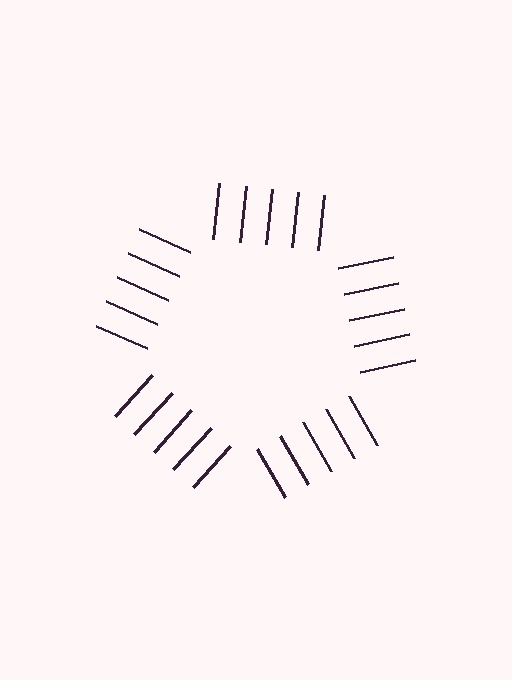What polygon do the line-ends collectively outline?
An illusory pentagon — the line segments terminate on its edges but no continuous stroke is drawn.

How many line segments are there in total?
25 — 5 along each of the 5 edges.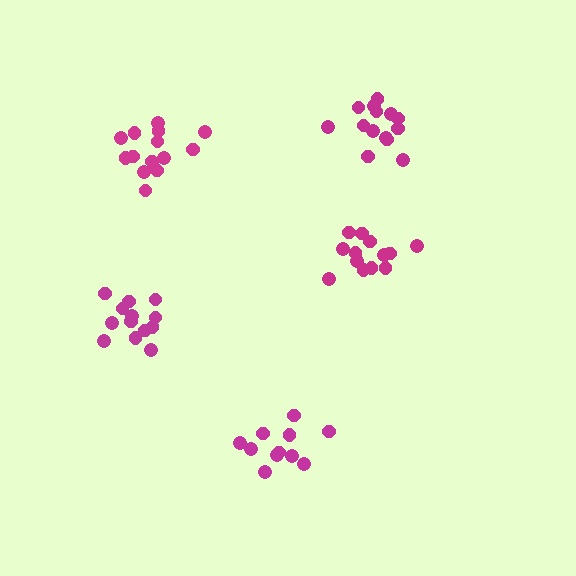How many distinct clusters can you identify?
There are 5 distinct clusters.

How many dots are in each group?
Group 1: 13 dots, Group 2: 14 dots, Group 3: 13 dots, Group 4: 11 dots, Group 5: 14 dots (65 total).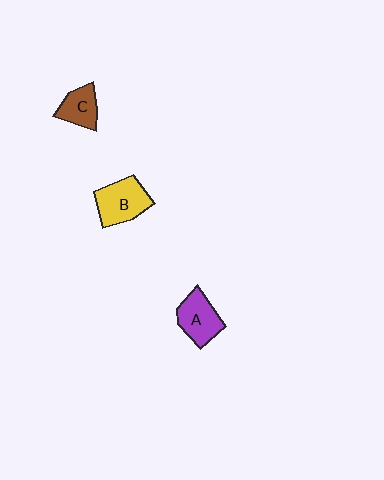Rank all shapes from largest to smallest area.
From largest to smallest: B (yellow), A (purple), C (brown).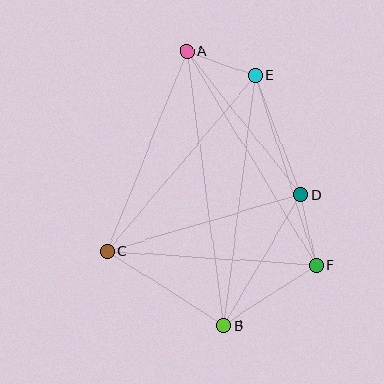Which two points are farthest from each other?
Points A and B are farthest from each other.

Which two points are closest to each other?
Points D and F are closest to each other.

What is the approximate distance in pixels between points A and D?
The distance between A and D is approximately 183 pixels.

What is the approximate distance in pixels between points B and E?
The distance between B and E is approximately 251 pixels.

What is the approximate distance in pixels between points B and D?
The distance between B and D is approximately 152 pixels.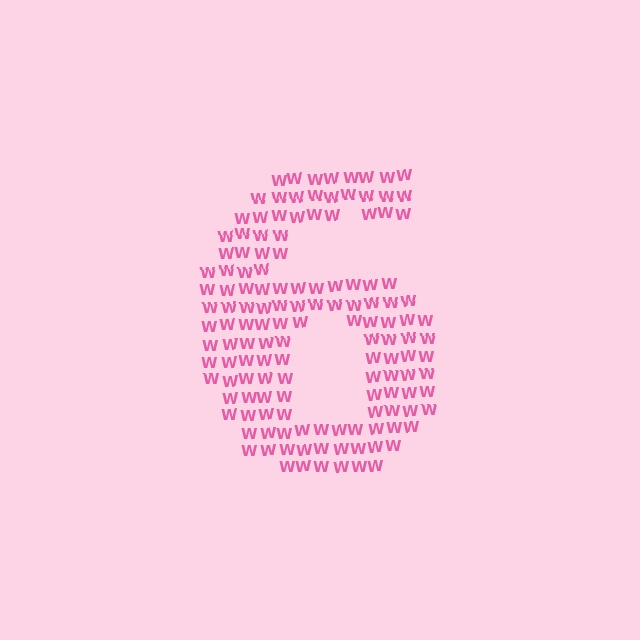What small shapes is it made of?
It is made of small letter W's.